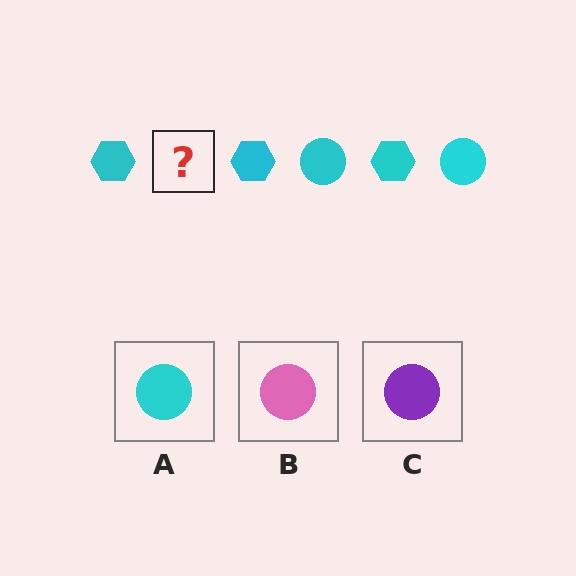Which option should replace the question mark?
Option A.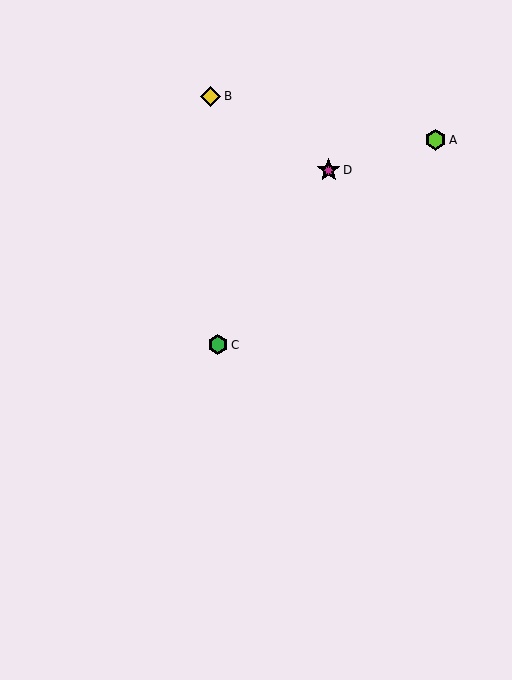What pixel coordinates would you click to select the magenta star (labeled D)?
Click at (329, 170) to select the magenta star D.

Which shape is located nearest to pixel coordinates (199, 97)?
The yellow diamond (labeled B) at (211, 96) is nearest to that location.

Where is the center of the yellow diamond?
The center of the yellow diamond is at (211, 96).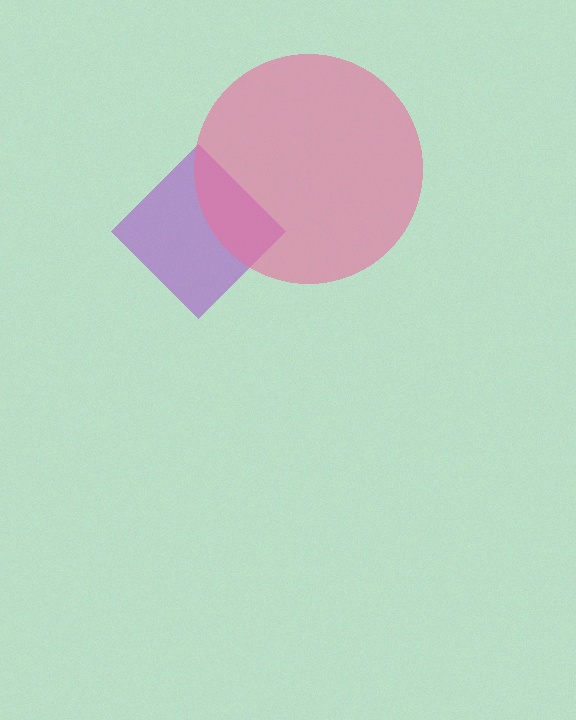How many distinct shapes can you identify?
There are 2 distinct shapes: a purple diamond, a pink circle.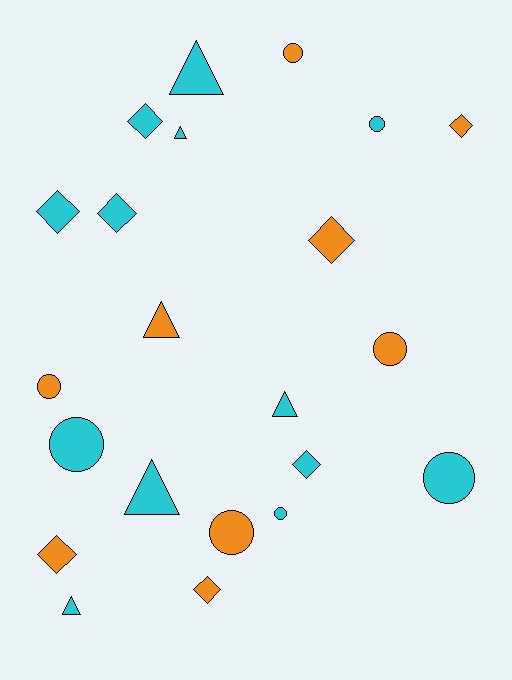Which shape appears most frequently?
Circle, with 8 objects.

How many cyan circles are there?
There are 4 cyan circles.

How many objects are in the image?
There are 22 objects.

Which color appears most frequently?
Cyan, with 13 objects.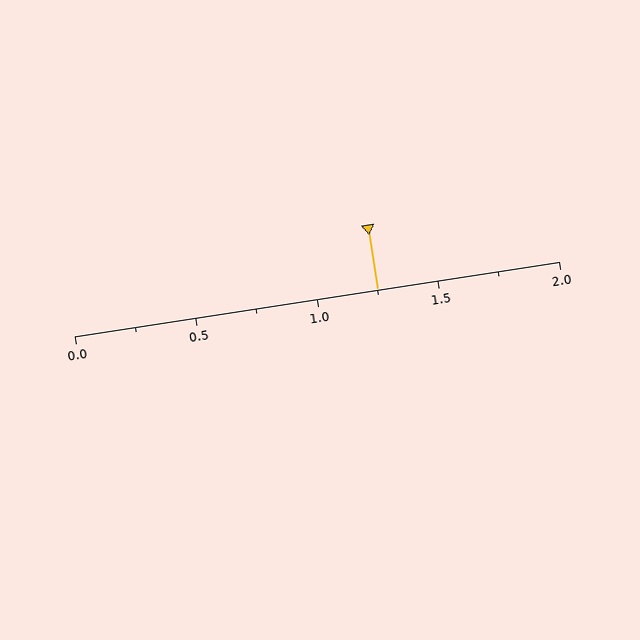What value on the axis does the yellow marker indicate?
The marker indicates approximately 1.25.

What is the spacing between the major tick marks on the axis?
The major ticks are spaced 0.5 apart.